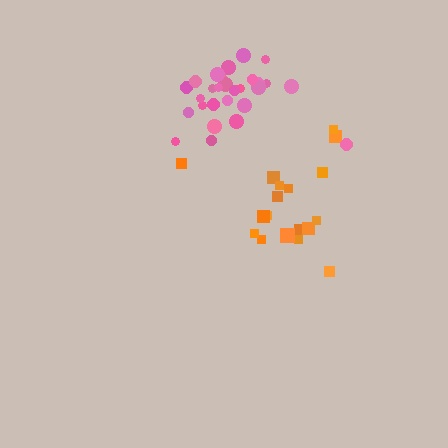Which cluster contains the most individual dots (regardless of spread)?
Pink (29).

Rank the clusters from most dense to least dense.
pink, orange.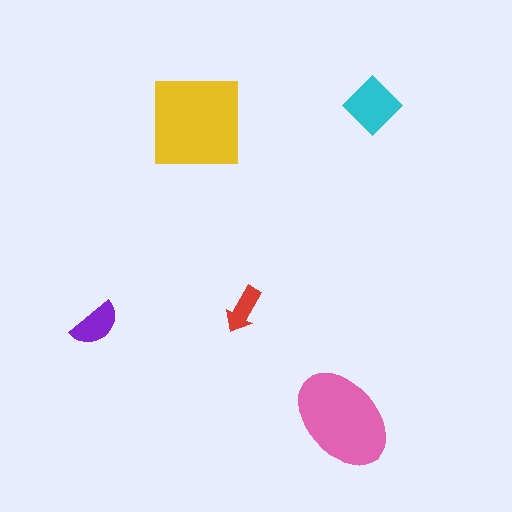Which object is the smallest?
The red arrow.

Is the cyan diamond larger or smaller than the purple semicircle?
Larger.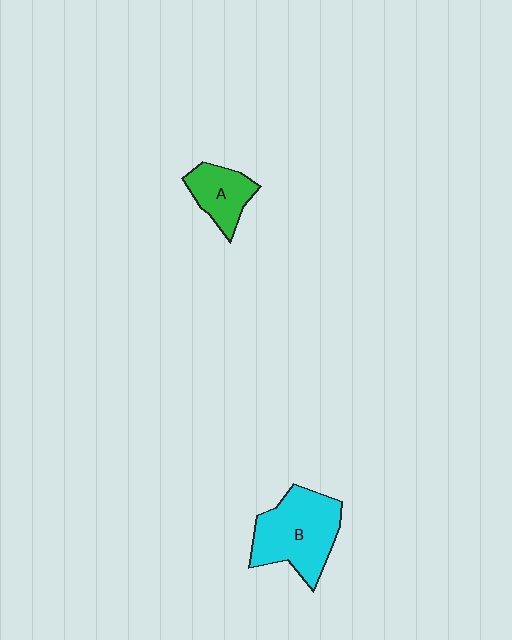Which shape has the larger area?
Shape B (cyan).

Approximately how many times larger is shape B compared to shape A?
Approximately 1.9 times.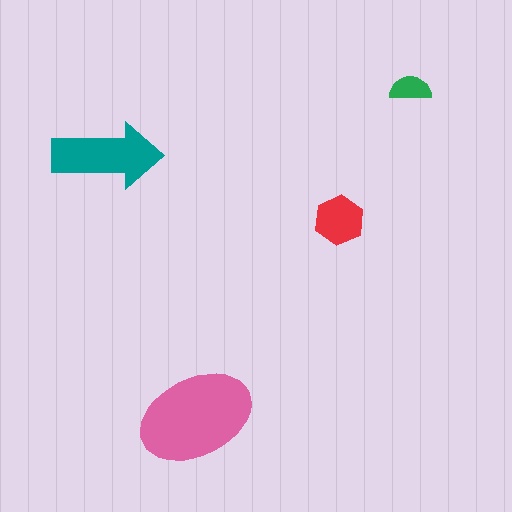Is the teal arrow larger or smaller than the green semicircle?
Larger.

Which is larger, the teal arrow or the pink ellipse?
The pink ellipse.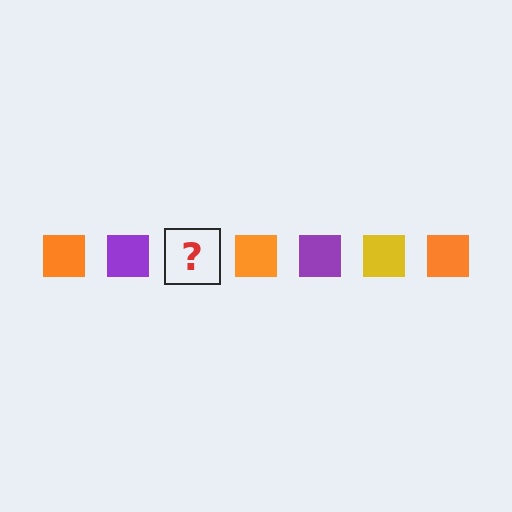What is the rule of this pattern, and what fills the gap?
The rule is that the pattern cycles through orange, purple, yellow squares. The gap should be filled with a yellow square.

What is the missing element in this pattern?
The missing element is a yellow square.